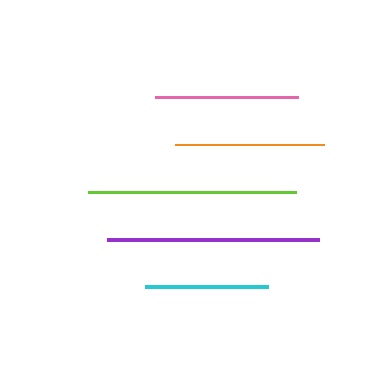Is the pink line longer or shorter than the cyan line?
The pink line is longer than the cyan line.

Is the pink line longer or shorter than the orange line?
The orange line is longer than the pink line.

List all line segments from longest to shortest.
From longest to shortest: purple, lime, orange, pink, cyan.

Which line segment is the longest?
The purple line is the longest at approximately 213 pixels.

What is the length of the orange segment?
The orange segment is approximately 149 pixels long.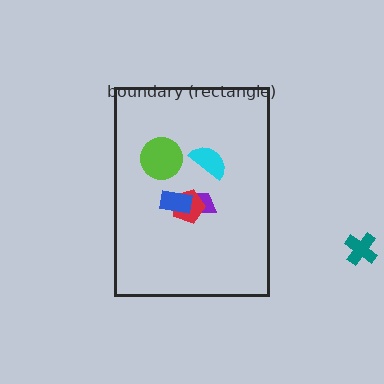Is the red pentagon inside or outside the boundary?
Inside.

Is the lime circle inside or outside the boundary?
Inside.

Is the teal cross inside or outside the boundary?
Outside.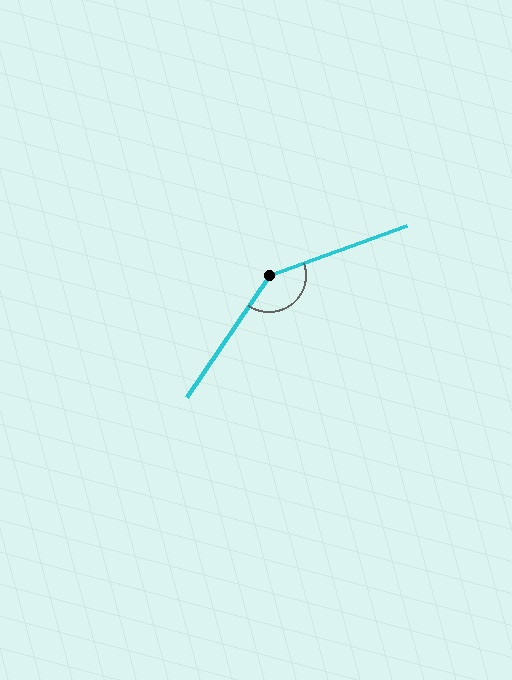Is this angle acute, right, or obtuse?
It is obtuse.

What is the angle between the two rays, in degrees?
Approximately 144 degrees.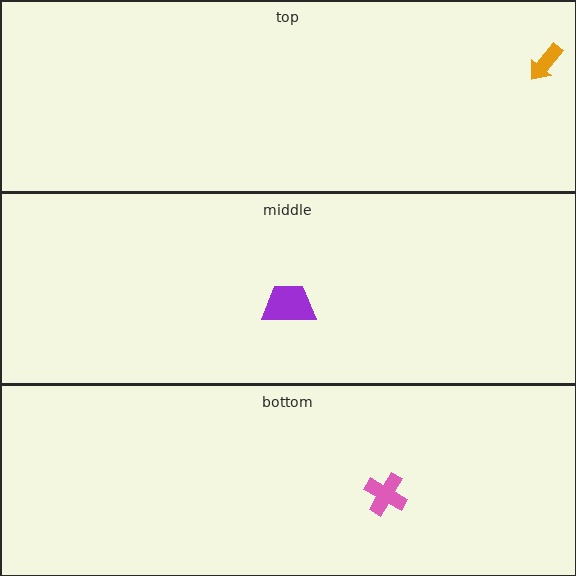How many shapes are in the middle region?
1.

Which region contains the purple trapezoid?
The middle region.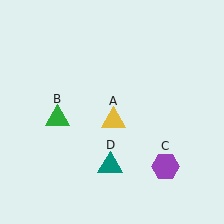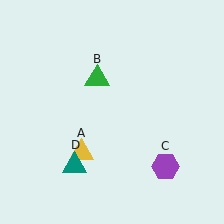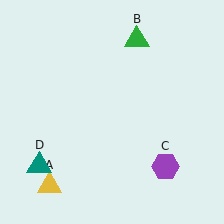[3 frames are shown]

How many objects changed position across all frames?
3 objects changed position: yellow triangle (object A), green triangle (object B), teal triangle (object D).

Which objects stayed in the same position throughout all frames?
Purple hexagon (object C) remained stationary.